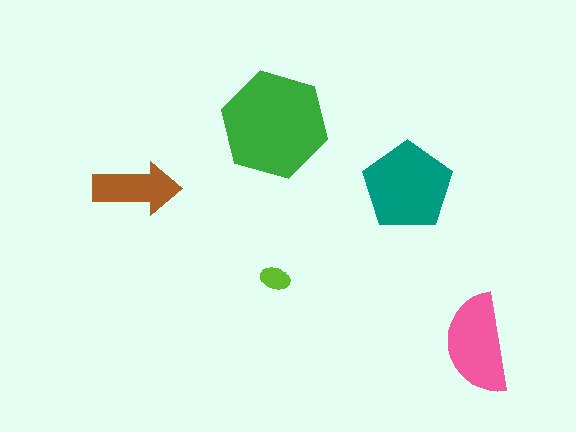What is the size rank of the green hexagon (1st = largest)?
1st.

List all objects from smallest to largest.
The lime ellipse, the brown arrow, the pink semicircle, the teal pentagon, the green hexagon.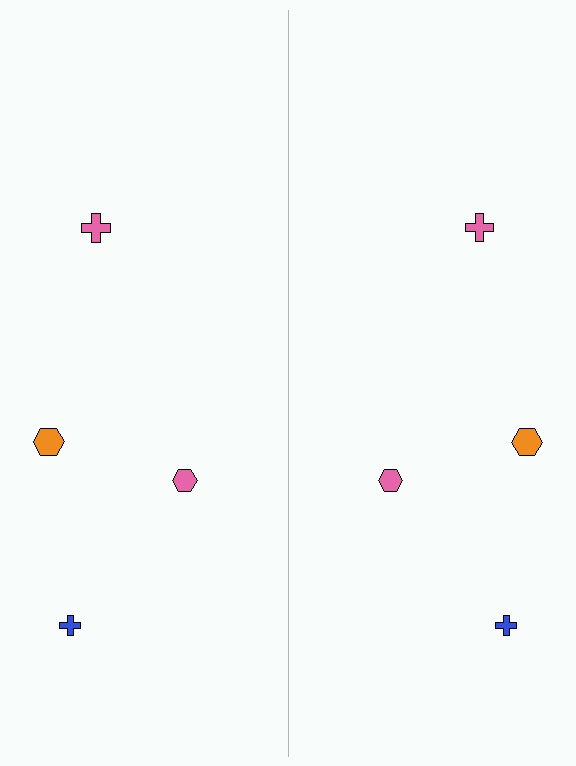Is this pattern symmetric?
Yes, this pattern has bilateral (reflection) symmetry.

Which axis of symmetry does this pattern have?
The pattern has a vertical axis of symmetry running through the center of the image.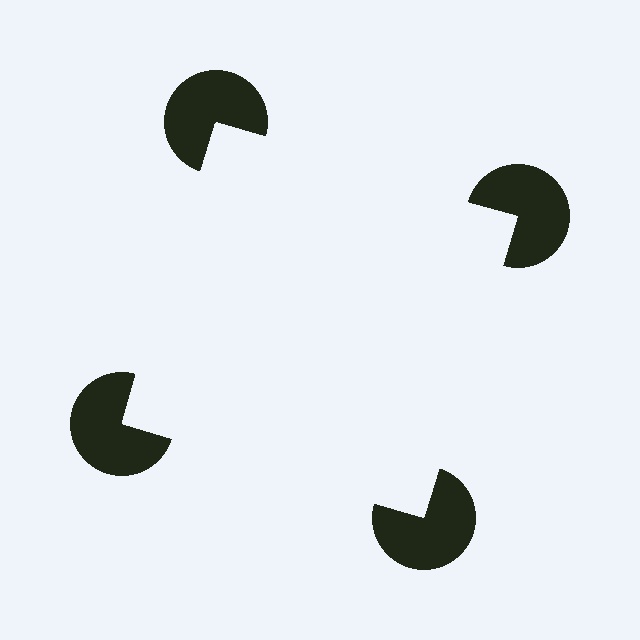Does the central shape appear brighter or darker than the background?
It typically appears slightly brighter than the background, even though no actual brightness change is drawn.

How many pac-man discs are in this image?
There are 4 — one at each vertex of the illusory square.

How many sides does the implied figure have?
4 sides.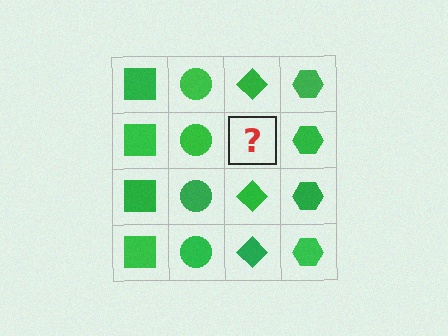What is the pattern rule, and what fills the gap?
The rule is that each column has a consistent shape. The gap should be filled with a green diamond.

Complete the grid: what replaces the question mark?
The question mark should be replaced with a green diamond.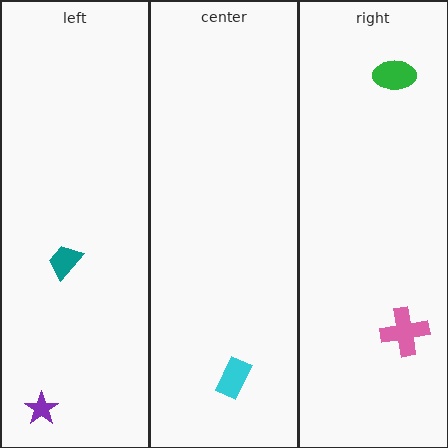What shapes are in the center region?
The cyan rectangle.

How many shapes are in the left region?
2.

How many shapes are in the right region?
2.